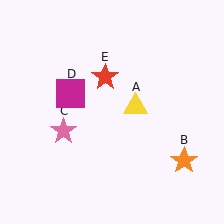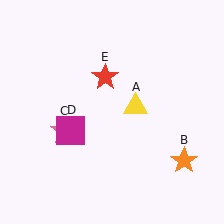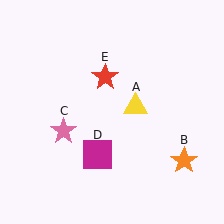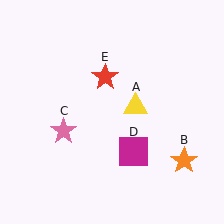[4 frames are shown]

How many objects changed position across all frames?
1 object changed position: magenta square (object D).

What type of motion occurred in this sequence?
The magenta square (object D) rotated counterclockwise around the center of the scene.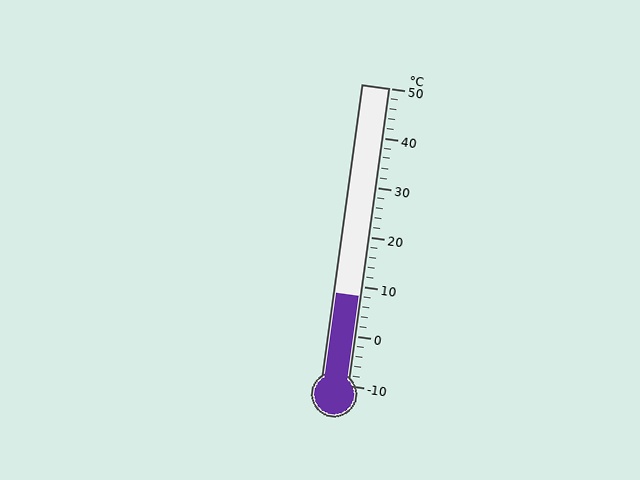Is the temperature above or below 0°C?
The temperature is above 0°C.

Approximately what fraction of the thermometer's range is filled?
The thermometer is filled to approximately 30% of its range.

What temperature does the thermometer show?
The thermometer shows approximately 8°C.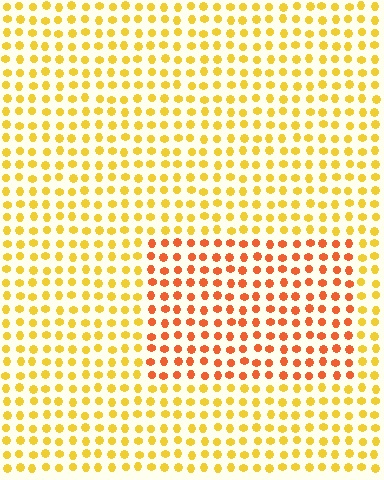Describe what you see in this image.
The image is filled with small yellow elements in a uniform arrangement. A rectangle-shaped region is visible where the elements are tinted to a slightly different hue, forming a subtle color boundary.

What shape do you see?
I see a rectangle.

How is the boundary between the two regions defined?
The boundary is defined purely by a slight shift in hue (about 35 degrees). Spacing, size, and orientation are identical on both sides.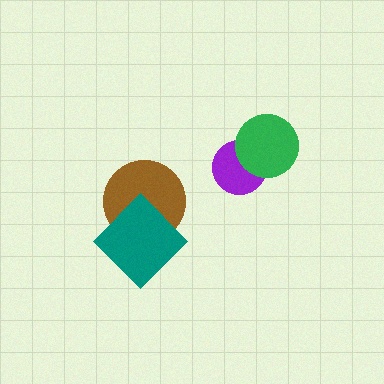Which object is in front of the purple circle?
The green circle is in front of the purple circle.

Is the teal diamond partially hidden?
No, no other shape covers it.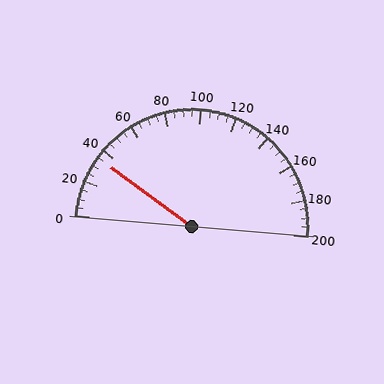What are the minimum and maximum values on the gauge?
The gauge ranges from 0 to 200.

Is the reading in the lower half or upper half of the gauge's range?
The reading is in the lower half of the range (0 to 200).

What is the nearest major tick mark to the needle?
The nearest major tick mark is 40.